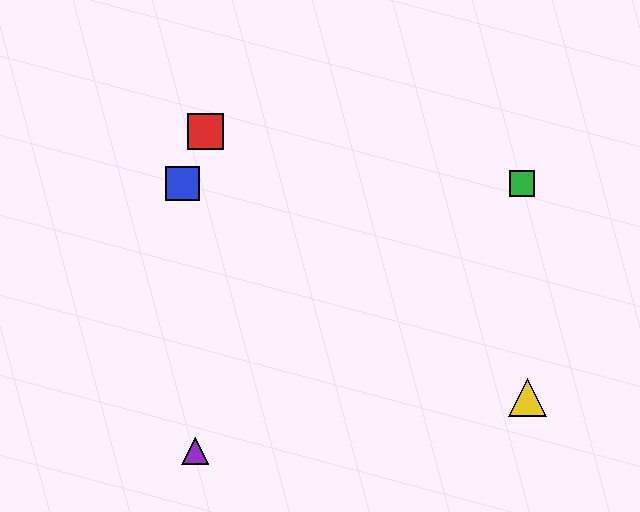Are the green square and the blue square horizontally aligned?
Yes, both are at y≈183.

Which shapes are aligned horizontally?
The blue square, the green square are aligned horizontally.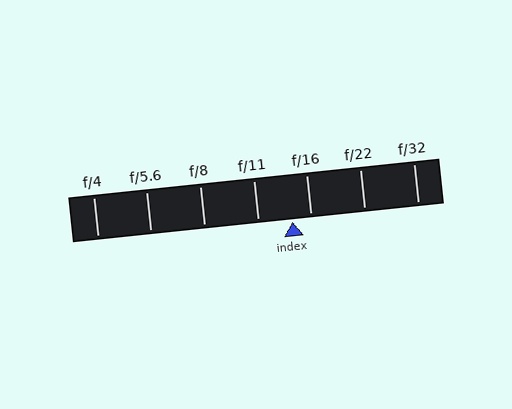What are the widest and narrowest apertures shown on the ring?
The widest aperture shown is f/4 and the narrowest is f/32.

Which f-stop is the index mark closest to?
The index mark is closest to f/16.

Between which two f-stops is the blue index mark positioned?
The index mark is between f/11 and f/16.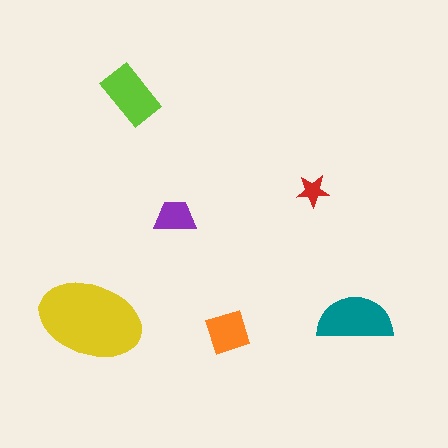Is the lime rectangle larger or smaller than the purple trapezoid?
Larger.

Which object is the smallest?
The red star.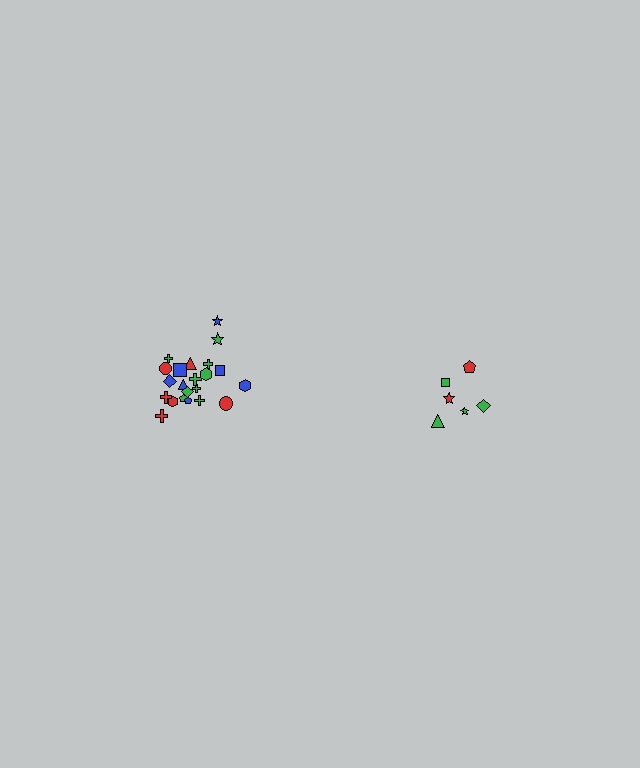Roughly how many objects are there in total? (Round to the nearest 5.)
Roughly 30 objects in total.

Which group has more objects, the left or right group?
The left group.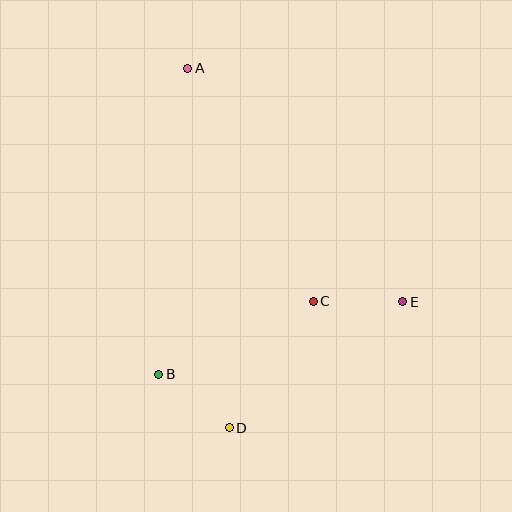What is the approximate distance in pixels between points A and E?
The distance between A and E is approximately 317 pixels.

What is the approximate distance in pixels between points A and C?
The distance between A and C is approximately 265 pixels.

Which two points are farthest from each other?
Points A and D are farthest from each other.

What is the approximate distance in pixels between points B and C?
The distance between B and C is approximately 171 pixels.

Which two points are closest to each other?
Points B and D are closest to each other.